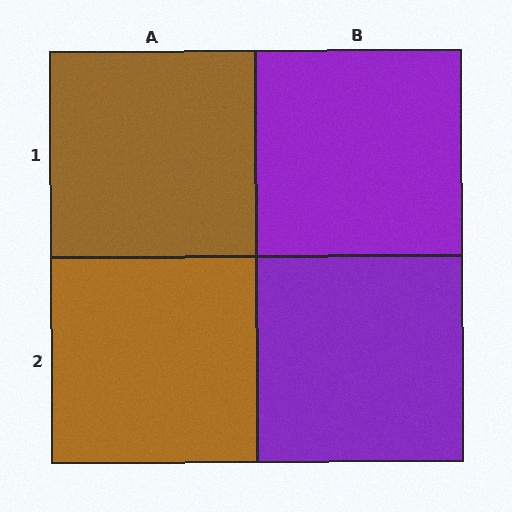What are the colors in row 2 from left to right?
Brown, purple.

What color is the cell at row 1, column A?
Brown.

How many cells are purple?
2 cells are purple.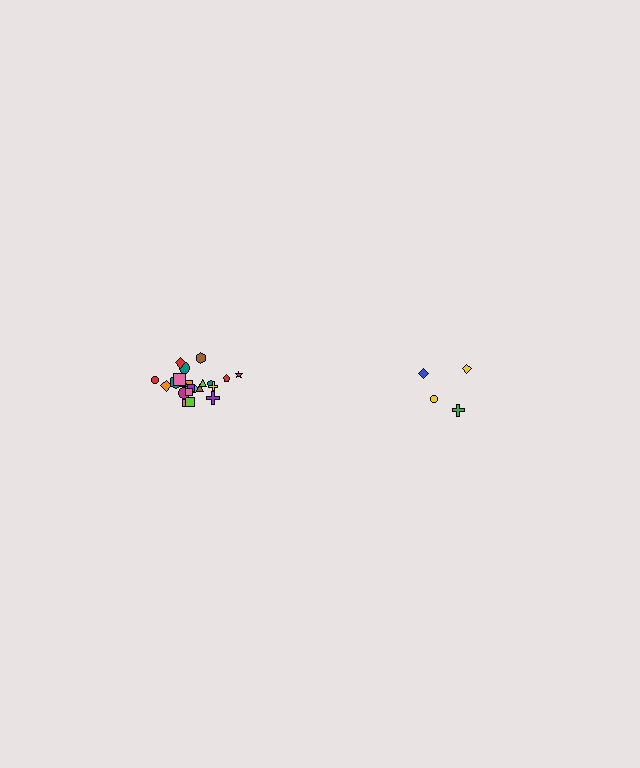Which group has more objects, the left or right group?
The left group.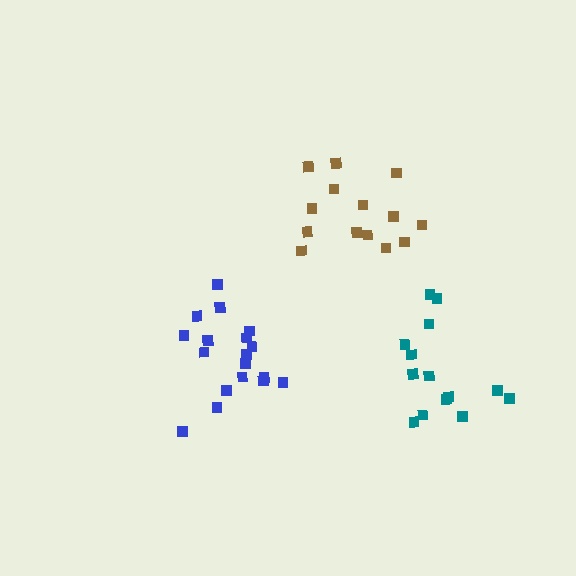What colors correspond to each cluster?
The clusters are colored: teal, blue, brown.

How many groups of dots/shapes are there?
There are 3 groups.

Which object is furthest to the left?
The blue cluster is leftmost.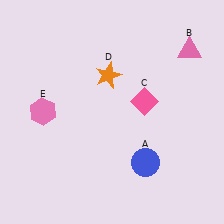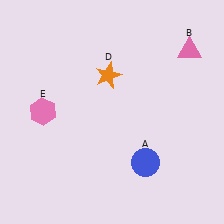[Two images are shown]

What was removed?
The pink diamond (C) was removed in Image 2.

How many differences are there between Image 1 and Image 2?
There is 1 difference between the two images.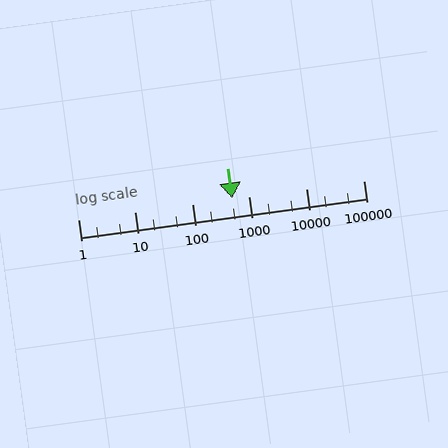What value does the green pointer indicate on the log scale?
The pointer indicates approximately 500.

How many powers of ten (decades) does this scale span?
The scale spans 5 decades, from 1 to 100000.